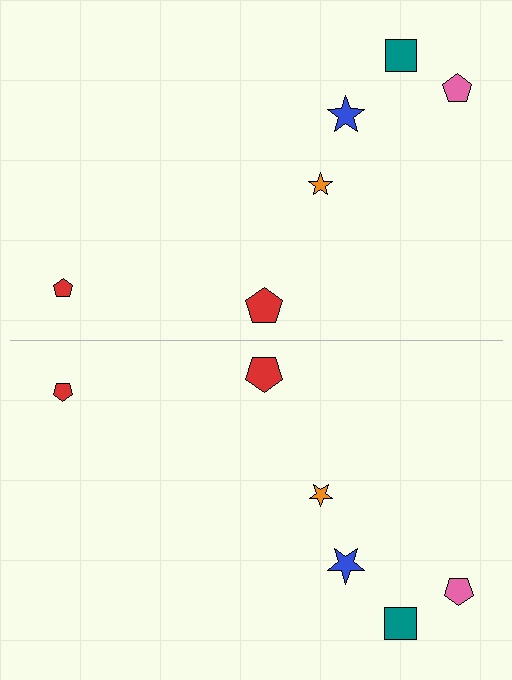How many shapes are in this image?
There are 12 shapes in this image.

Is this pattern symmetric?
Yes, this pattern has bilateral (reflection) symmetry.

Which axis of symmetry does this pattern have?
The pattern has a horizontal axis of symmetry running through the center of the image.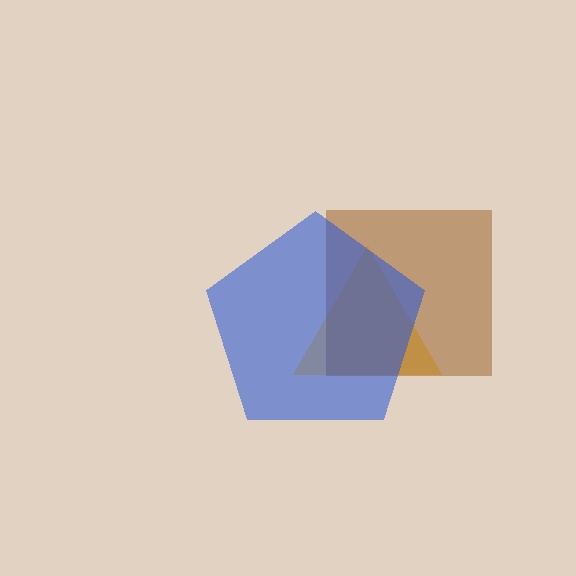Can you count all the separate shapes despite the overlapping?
Yes, there are 3 separate shapes.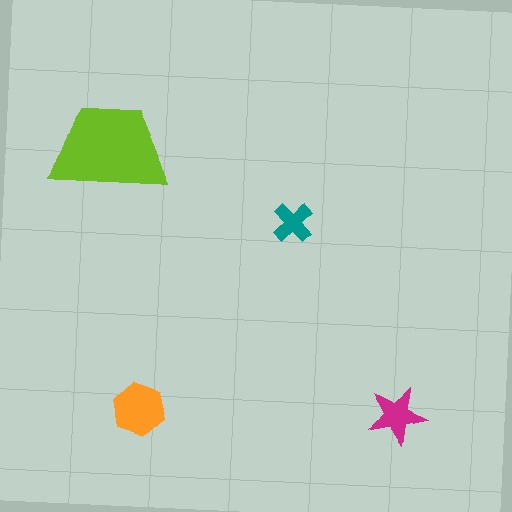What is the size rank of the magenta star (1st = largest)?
3rd.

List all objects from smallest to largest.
The teal cross, the magenta star, the orange hexagon, the lime trapezoid.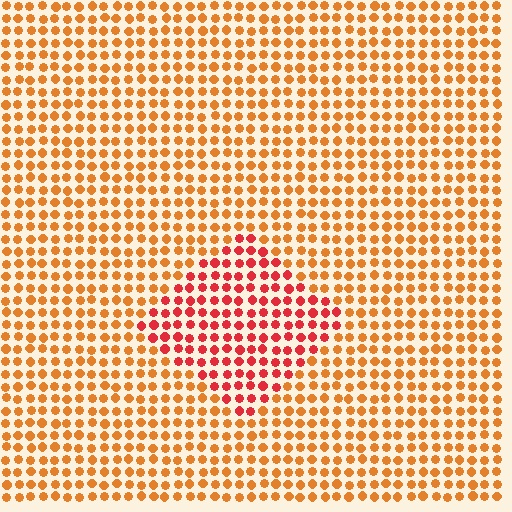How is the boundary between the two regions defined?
The boundary is defined purely by a slight shift in hue (about 33 degrees). Spacing, size, and orientation are identical on both sides.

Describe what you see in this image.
The image is filled with small orange elements in a uniform arrangement. A diamond-shaped region is visible where the elements are tinted to a slightly different hue, forming a subtle color boundary.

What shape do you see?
I see a diamond.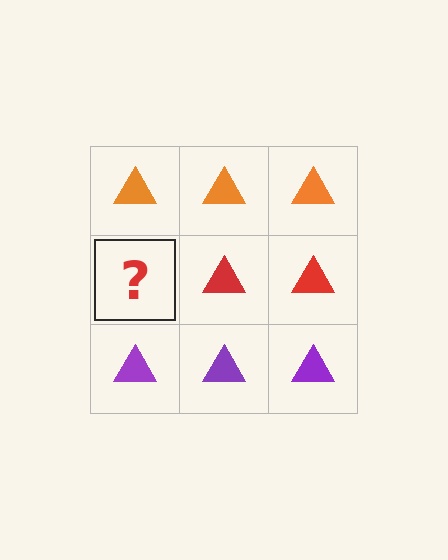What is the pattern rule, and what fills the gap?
The rule is that each row has a consistent color. The gap should be filled with a red triangle.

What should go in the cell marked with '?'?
The missing cell should contain a red triangle.